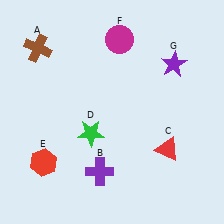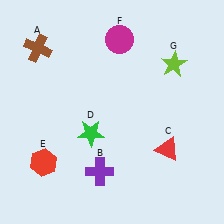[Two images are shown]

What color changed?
The star (G) changed from purple in Image 1 to lime in Image 2.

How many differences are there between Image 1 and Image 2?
There is 1 difference between the two images.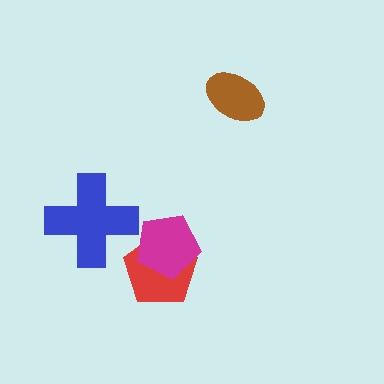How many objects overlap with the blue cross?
0 objects overlap with the blue cross.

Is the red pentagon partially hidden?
Yes, it is partially covered by another shape.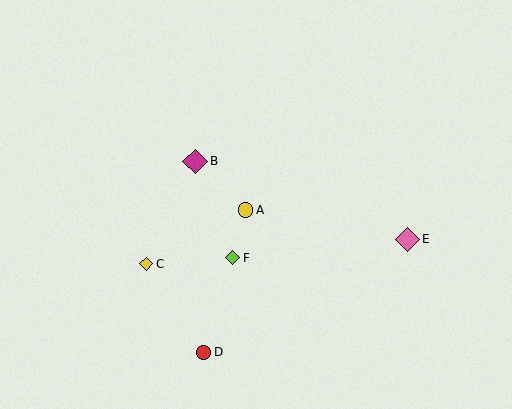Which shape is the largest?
The magenta diamond (labeled B) is the largest.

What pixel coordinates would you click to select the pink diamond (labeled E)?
Click at (407, 239) to select the pink diamond E.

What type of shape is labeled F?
Shape F is a lime diamond.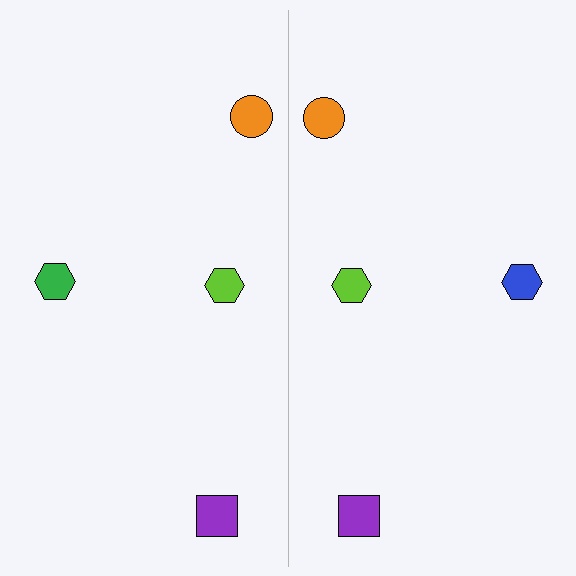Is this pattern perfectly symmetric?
No, the pattern is not perfectly symmetric. The blue hexagon on the right side breaks the symmetry — its mirror counterpart is green.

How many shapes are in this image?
There are 8 shapes in this image.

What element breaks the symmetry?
The blue hexagon on the right side breaks the symmetry — its mirror counterpart is green.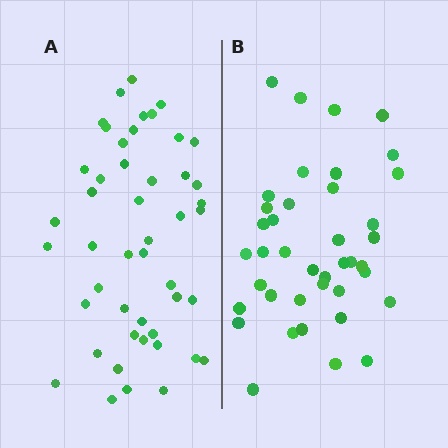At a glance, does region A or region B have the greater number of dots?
Region A (the left region) has more dots.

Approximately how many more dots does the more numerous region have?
Region A has roughly 8 or so more dots than region B.